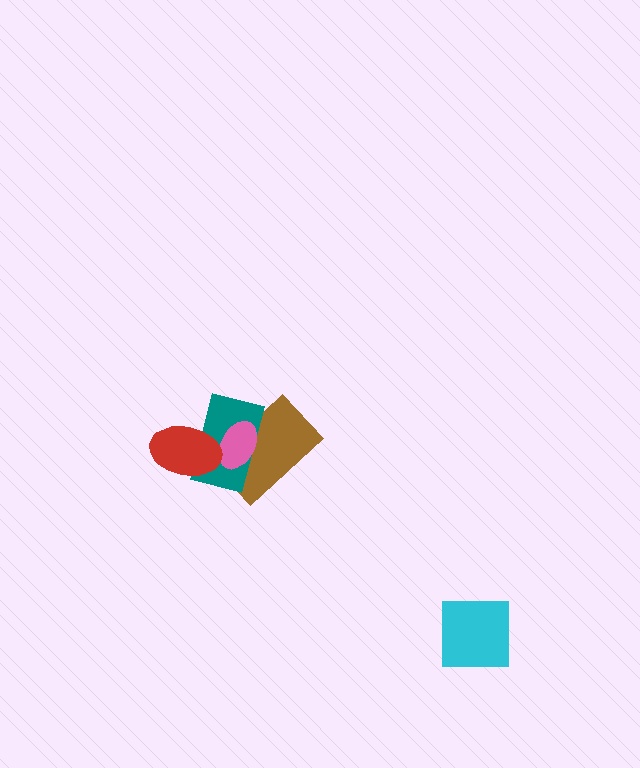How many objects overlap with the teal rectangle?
3 objects overlap with the teal rectangle.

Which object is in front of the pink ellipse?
The red ellipse is in front of the pink ellipse.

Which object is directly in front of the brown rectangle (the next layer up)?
The teal rectangle is directly in front of the brown rectangle.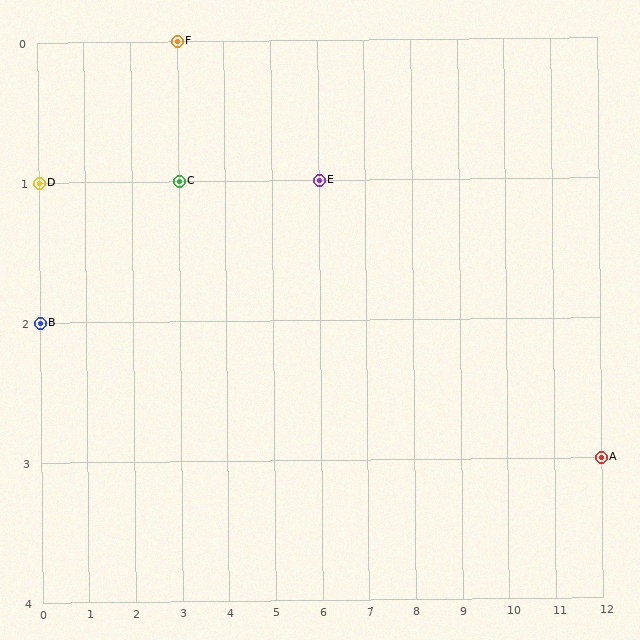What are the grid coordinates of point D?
Point D is at grid coordinates (0, 1).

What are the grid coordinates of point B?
Point B is at grid coordinates (0, 2).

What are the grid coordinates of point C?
Point C is at grid coordinates (3, 1).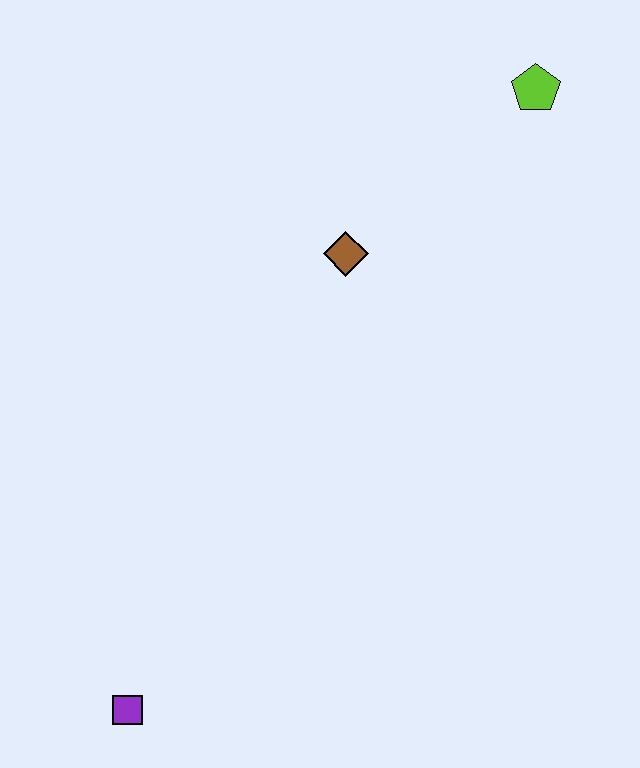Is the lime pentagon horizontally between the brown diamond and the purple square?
No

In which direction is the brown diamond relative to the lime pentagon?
The brown diamond is to the left of the lime pentagon.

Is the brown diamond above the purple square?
Yes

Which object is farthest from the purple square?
The lime pentagon is farthest from the purple square.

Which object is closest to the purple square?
The brown diamond is closest to the purple square.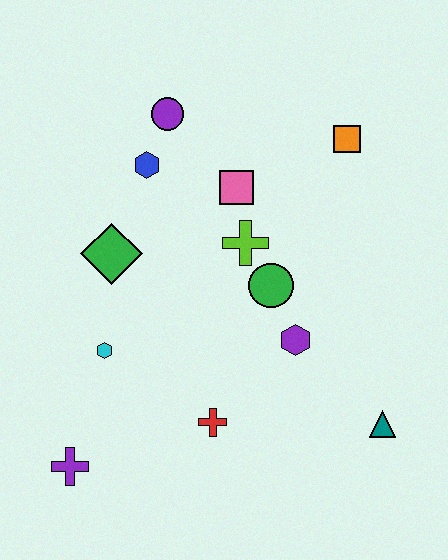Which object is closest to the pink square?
The lime cross is closest to the pink square.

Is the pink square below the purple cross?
No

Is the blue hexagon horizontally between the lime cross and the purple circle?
No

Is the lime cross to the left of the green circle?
Yes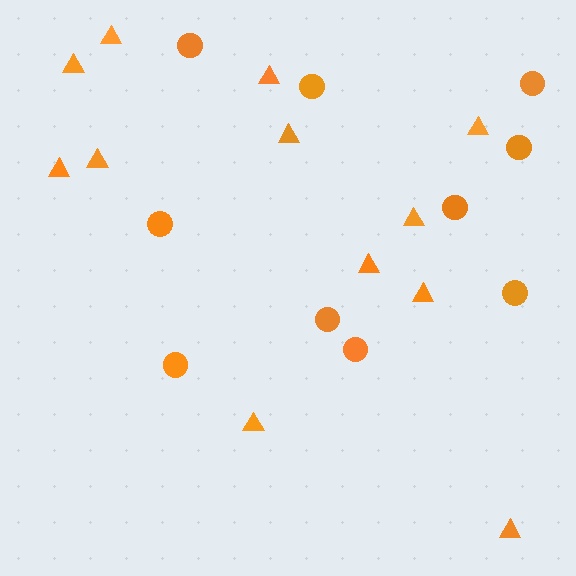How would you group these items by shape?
There are 2 groups: one group of circles (10) and one group of triangles (12).